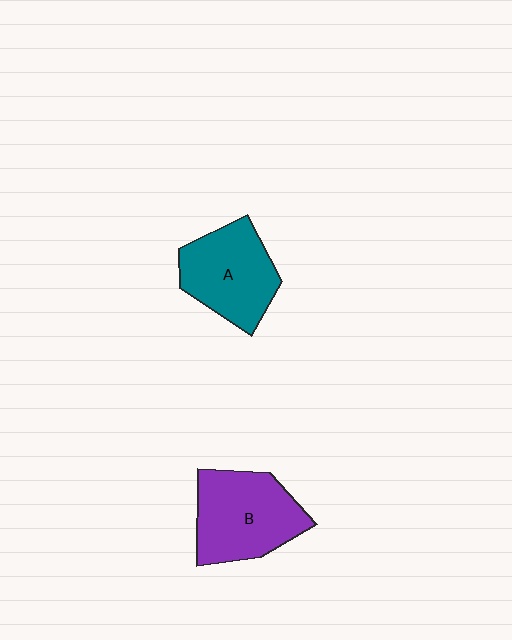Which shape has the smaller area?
Shape A (teal).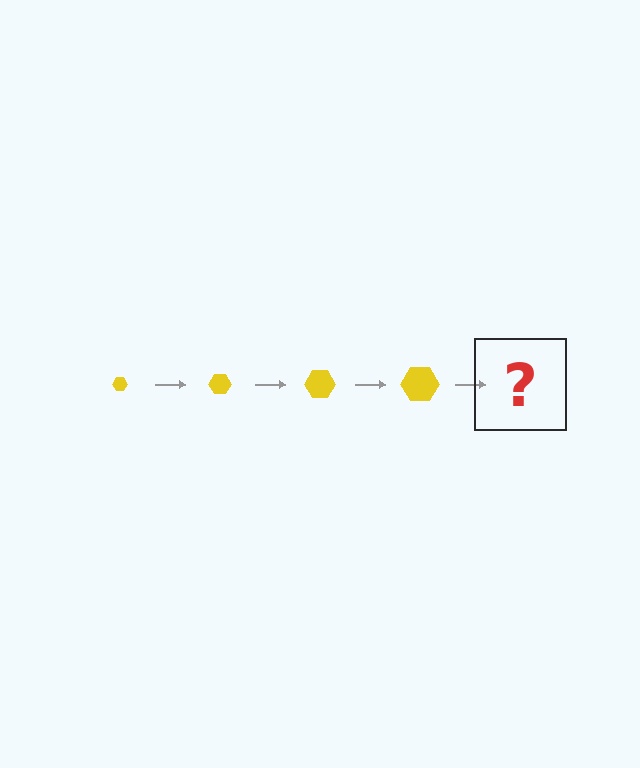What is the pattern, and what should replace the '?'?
The pattern is that the hexagon gets progressively larger each step. The '?' should be a yellow hexagon, larger than the previous one.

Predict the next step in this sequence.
The next step is a yellow hexagon, larger than the previous one.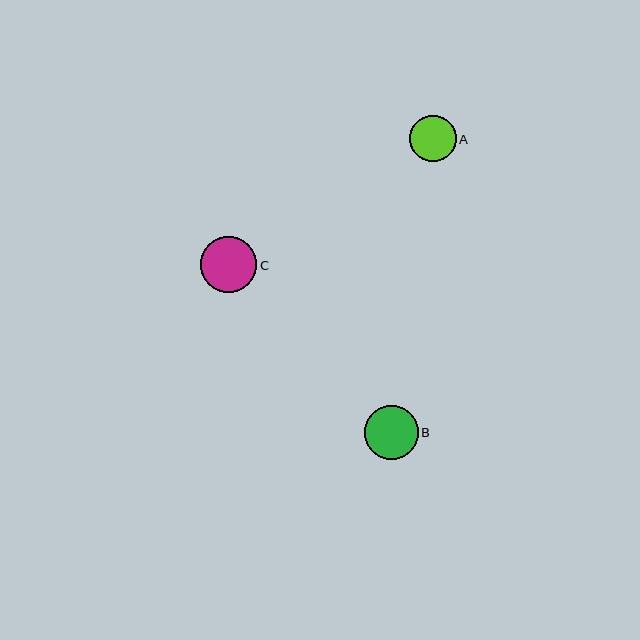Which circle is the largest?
Circle C is the largest with a size of approximately 57 pixels.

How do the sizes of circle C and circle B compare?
Circle C and circle B are approximately the same size.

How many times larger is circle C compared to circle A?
Circle C is approximately 1.2 times the size of circle A.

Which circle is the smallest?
Circle A is the smallest with a size of approximately 46 pixels.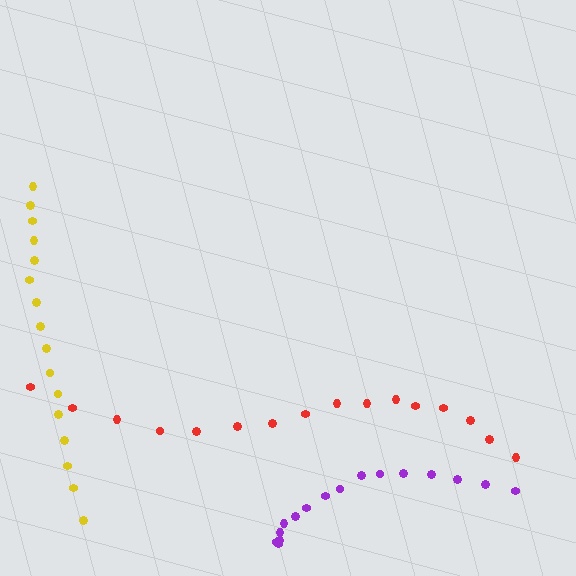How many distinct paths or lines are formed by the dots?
There are 3 distinct paths.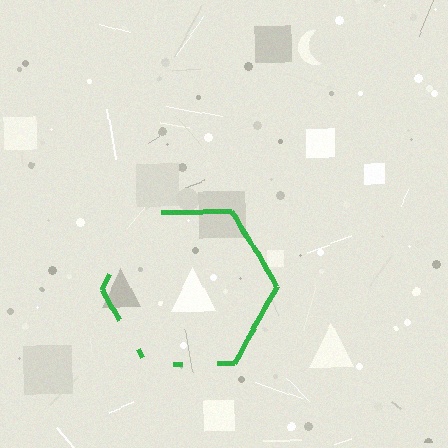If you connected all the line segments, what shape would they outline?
They would outline a hexagon.